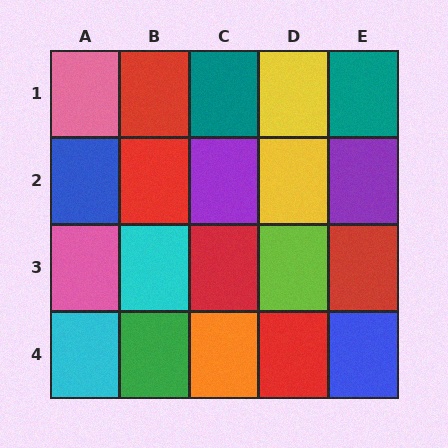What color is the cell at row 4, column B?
Green.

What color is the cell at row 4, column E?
Blue.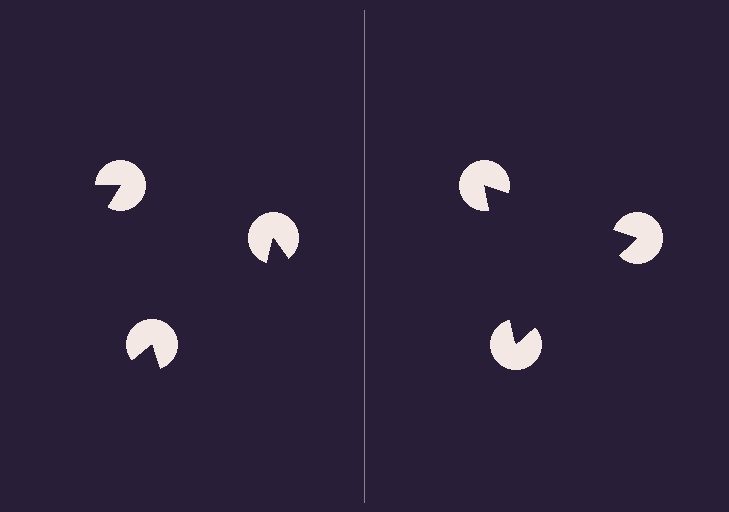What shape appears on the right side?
An illusory triangle.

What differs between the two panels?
The pac-man discs are positioned identically on both sides; only the wedge orientations differ. On the right they align to a triangle; on the left they are misaligned.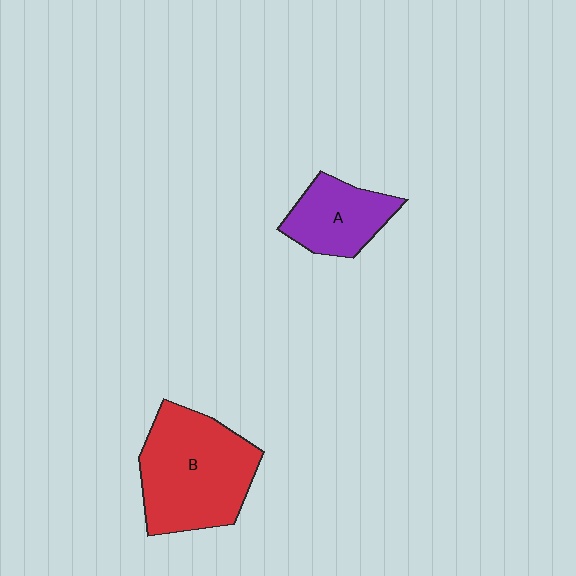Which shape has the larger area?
Shape B (red).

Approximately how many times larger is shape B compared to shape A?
Approximately 1.8 times.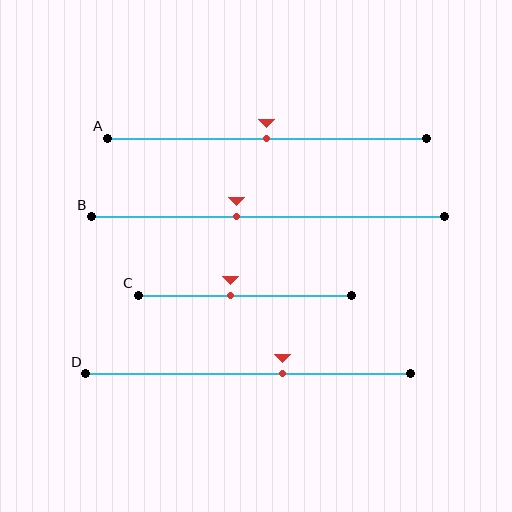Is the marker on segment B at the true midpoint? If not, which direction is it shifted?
No, the marker on segment B is shifted to the left by about 9% of the segment length.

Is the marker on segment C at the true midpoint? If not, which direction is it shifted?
No, the marker on segment C is shifted to the left by about 7% of the segment length.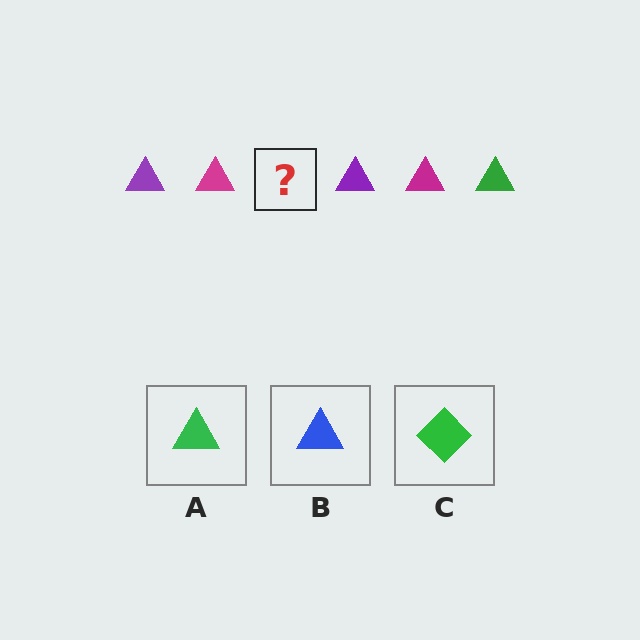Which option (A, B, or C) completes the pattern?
A.